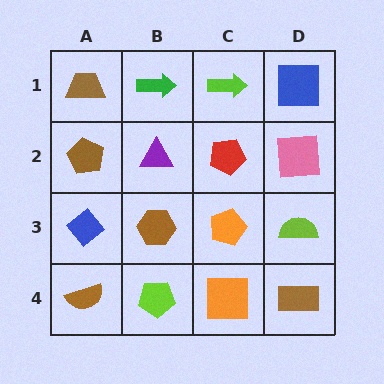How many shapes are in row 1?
4 shapes.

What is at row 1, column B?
A green arrow.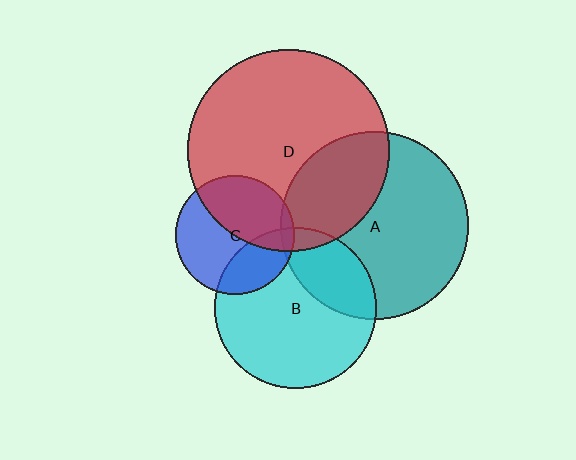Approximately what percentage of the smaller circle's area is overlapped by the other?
Approximately 25%.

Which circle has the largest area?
Circle D (red).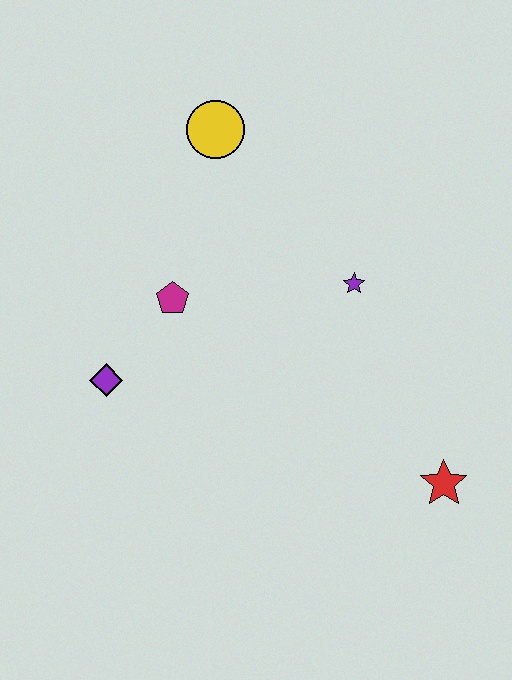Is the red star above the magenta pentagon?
No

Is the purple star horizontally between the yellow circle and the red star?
Yes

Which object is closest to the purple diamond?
The magenta pentagon is closest to the purple diamond.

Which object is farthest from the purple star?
The purple diamond is farthest from the purple star.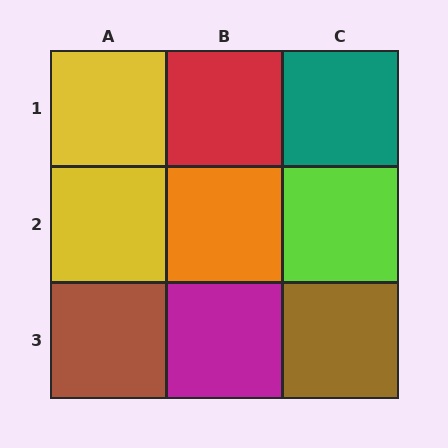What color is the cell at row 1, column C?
Teal.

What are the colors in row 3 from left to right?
Brown, magenta, brown.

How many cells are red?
1 cell is red.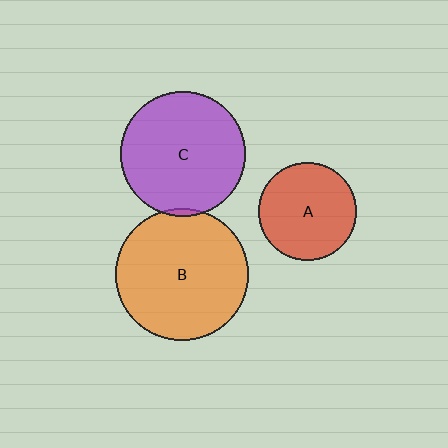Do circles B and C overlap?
Yes.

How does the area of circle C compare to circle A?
Approximately 1.6 times.